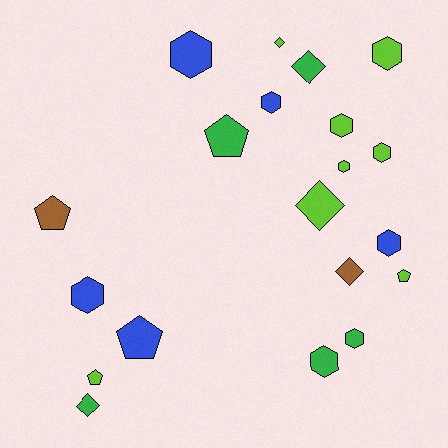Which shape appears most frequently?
Hexagon, with 10 objects.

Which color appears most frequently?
Lime, with 8 objects.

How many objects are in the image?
There are 20 objects.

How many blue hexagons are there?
There are 4 blue hexagons.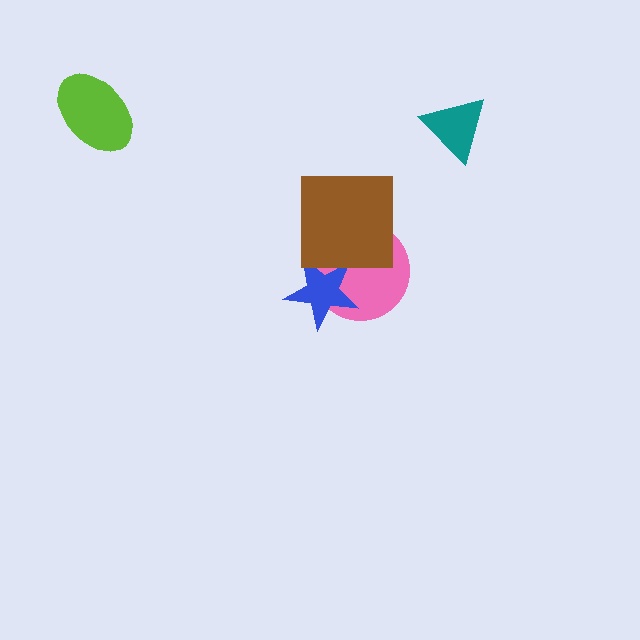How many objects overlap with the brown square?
2 objects overlap with the brown square.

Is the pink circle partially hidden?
Yes, it is partially covered by another shape.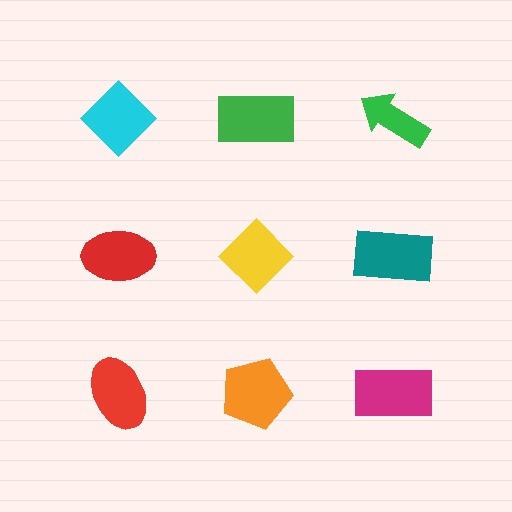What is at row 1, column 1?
A cyan diamond.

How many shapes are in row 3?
3 shapes.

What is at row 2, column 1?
A red ellipse.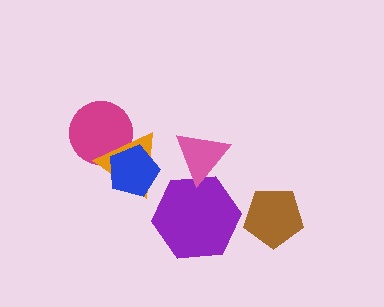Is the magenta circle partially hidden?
Yes, it is partially covered by another shape.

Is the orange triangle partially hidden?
Yes, it is partially covered by another shape.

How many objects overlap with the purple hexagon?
1 object overlaps with the purple hexagon.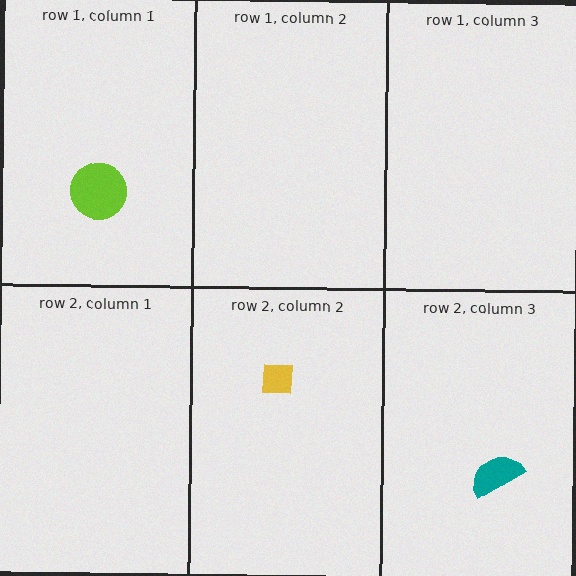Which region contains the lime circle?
The row 1, column 1 region.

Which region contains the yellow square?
The row 2, column 2 region.